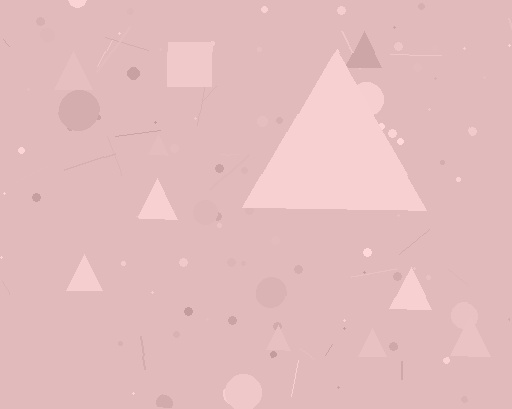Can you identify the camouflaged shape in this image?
The camouflaged shape is a triangle.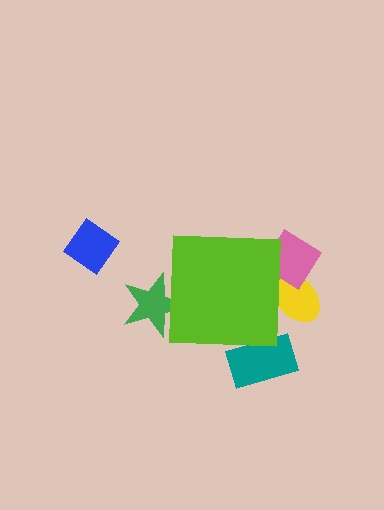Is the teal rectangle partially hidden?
Yes, the teal rectangle is partially hidden behind the lime square.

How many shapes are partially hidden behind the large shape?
4 shapes are partially hidden.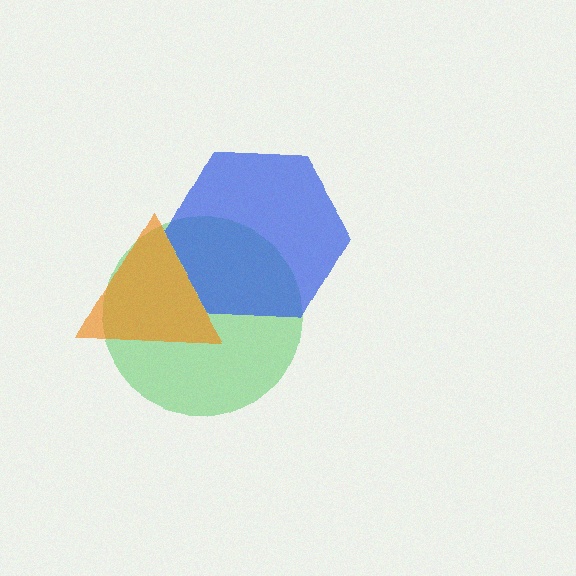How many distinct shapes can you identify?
There are 3 distinct shapes: a green circle, a blue hexagon, an orange triangle.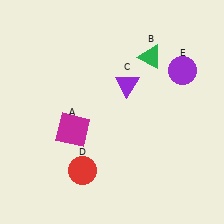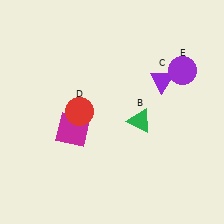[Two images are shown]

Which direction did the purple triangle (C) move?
The purple triangle (C) moved right.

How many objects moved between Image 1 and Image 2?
3 objects moved between the two images.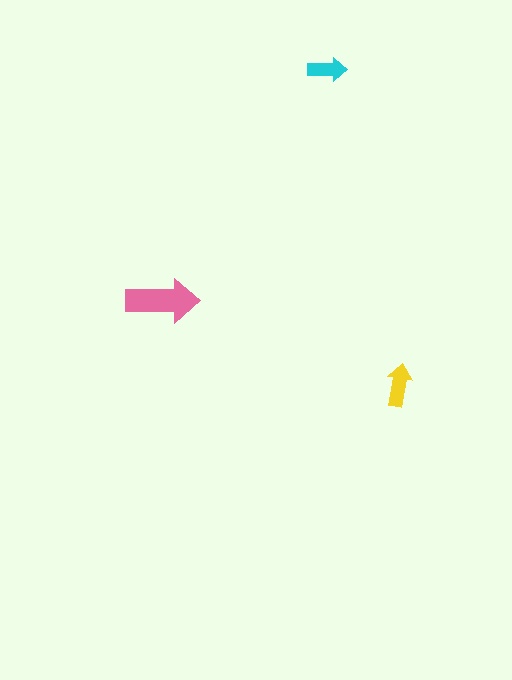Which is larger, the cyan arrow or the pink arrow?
The pink one.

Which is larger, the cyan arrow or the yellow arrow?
The yellow one.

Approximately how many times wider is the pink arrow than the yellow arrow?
About 1.5 times wider.